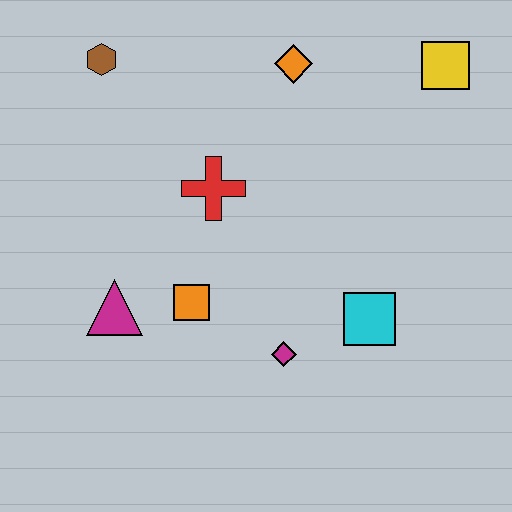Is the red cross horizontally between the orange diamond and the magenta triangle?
Yes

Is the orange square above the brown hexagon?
No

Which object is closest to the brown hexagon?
The red cross is closest to the brown hexagon.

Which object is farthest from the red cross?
The yellow square is farthest from the red cross.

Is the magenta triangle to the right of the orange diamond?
No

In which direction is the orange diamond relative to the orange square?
The orange diamond is above the orange square.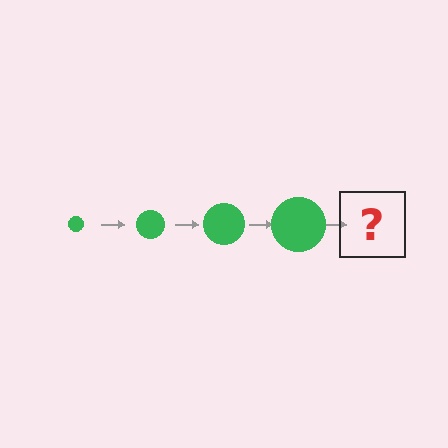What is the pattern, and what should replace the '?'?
The pattern is that the circle gets progressively larger each step. The '?' should be a green circle, larger than the previous one.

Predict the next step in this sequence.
The next step is a green circle, larger than the previous one.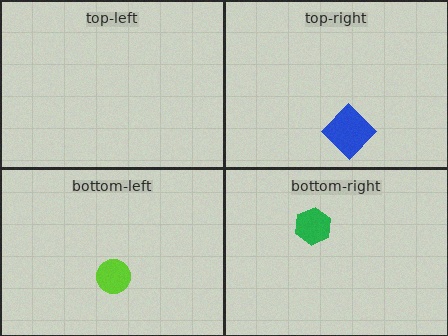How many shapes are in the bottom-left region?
1.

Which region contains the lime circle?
The bottom-left region.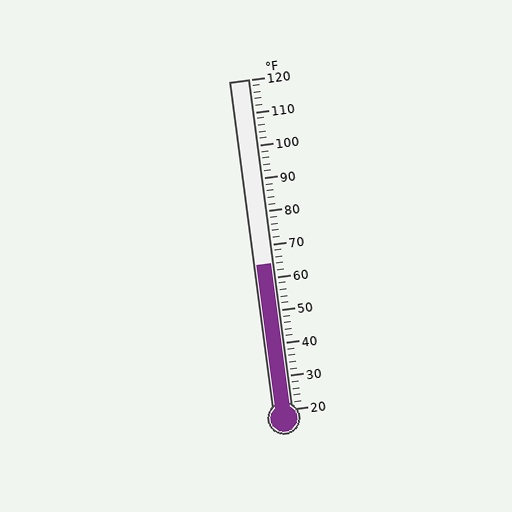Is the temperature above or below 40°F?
The temperature is above 40°F.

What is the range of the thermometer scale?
The thermometer scale ranges from 20°F to 120°F.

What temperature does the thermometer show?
The thermometer shows approximately 64°F.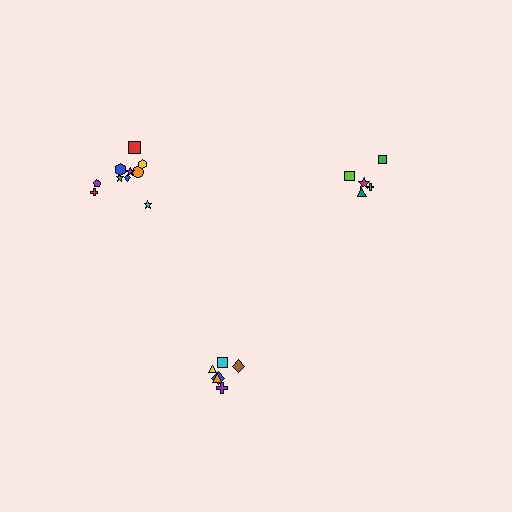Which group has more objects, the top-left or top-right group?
The top-left group.